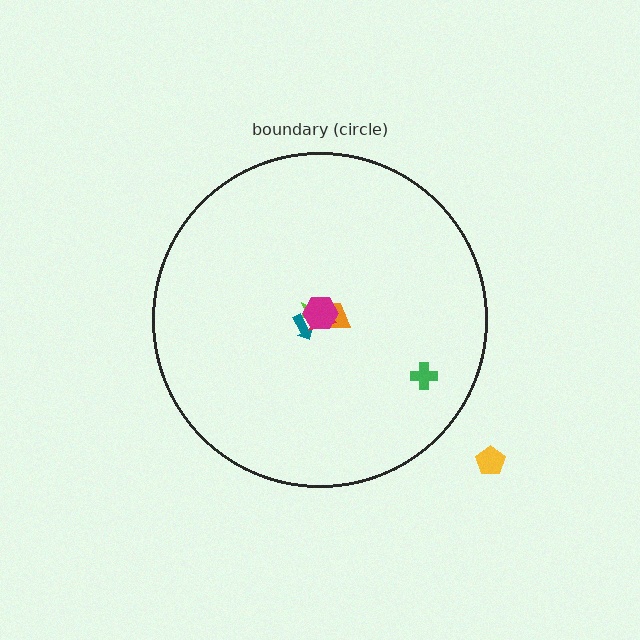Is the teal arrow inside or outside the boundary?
Inside.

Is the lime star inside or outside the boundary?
Inside.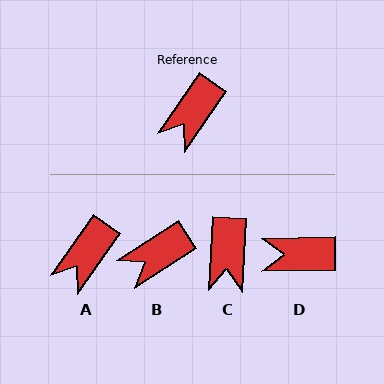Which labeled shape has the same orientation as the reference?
A.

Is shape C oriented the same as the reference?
No, it is off by about 32 degrees.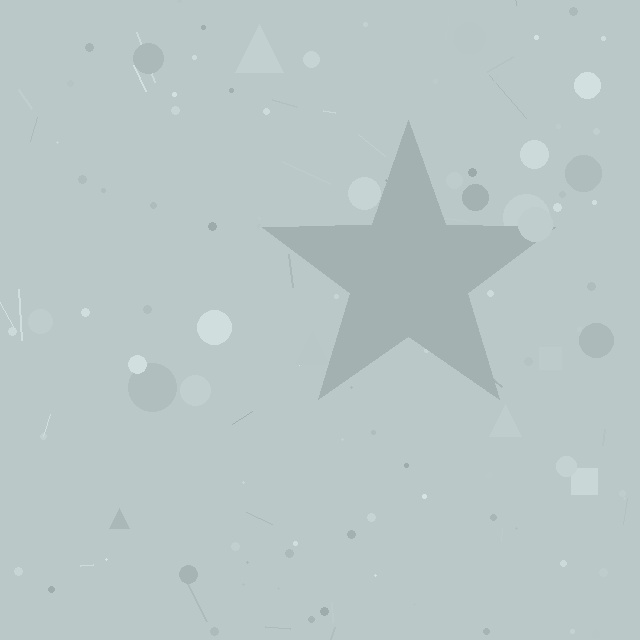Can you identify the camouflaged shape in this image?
The camouflaged shape is a star.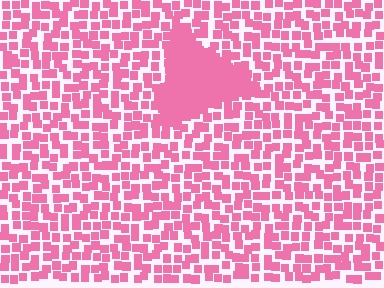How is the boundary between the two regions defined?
The boundary is defined by a change in element density (approximately 2.9x ratio). All elements are the same color, size, and shape.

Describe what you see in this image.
The image contains small pink elements arranged at two different densities. A triangle-shaped region is visible where the elements are more densely packed than the surrounding area.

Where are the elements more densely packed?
The elements are more densely packed inside the triangle boundary.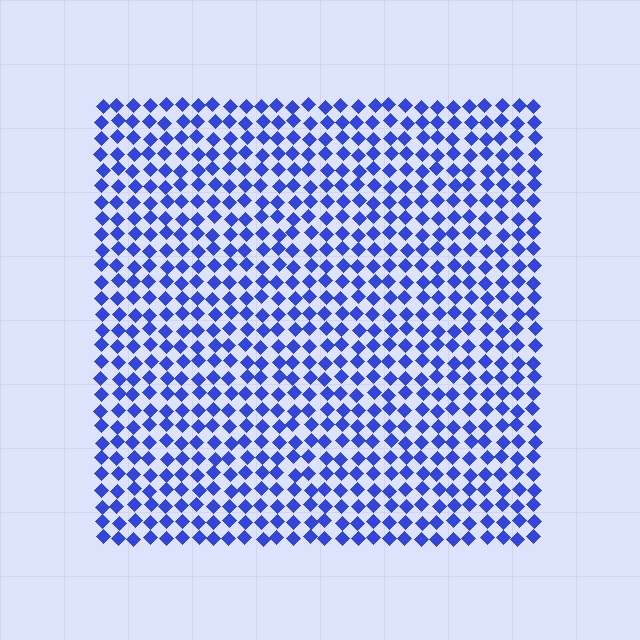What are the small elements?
The small elements are diamonds.